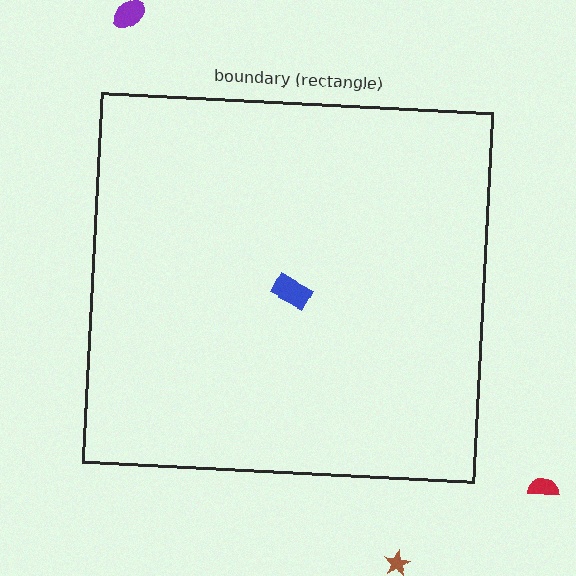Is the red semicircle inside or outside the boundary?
Outside.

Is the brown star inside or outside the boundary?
Outside.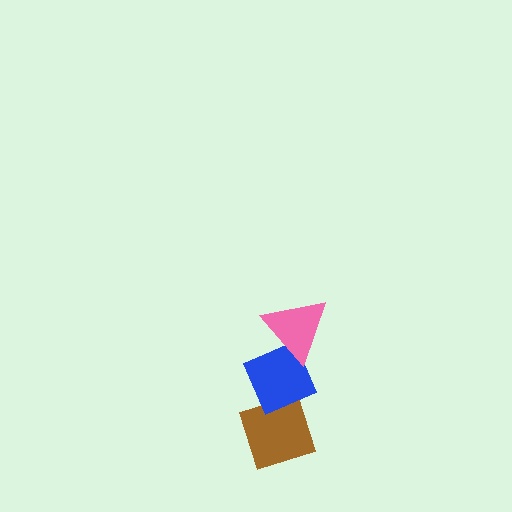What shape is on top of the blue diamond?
The pink triangle is on top of the blue diamond.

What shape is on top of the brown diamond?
The blue diamond is on top of the brown diamond.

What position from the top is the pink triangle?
The pink triangle is 1st from the top.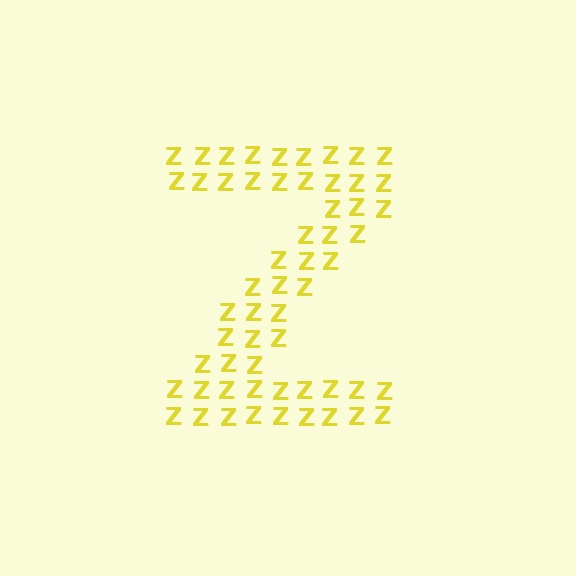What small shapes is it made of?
It is made of small letter Z's.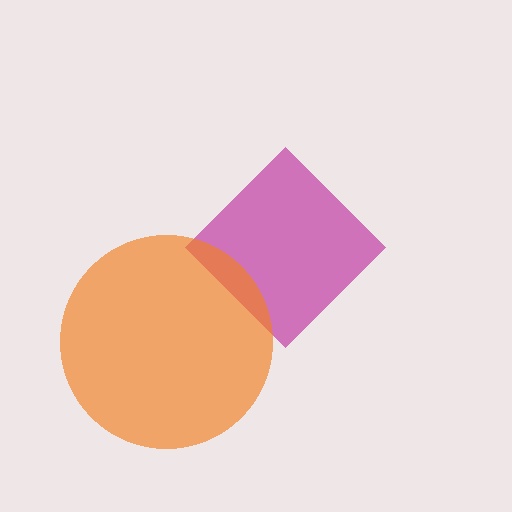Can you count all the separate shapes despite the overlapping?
Yes, there are 2 separate shapes.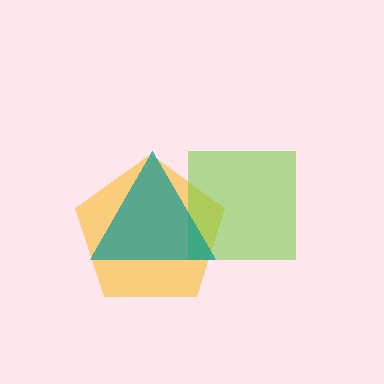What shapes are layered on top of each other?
The layered shapes are: a yellow pentagon, a lime square, a teal triangle.